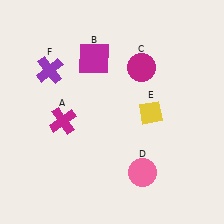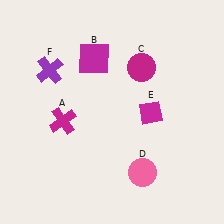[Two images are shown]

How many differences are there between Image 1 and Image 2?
There is 1 difference between the two images.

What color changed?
The diamond (E) changed from yellow in Image 1 to magenta in Image 2.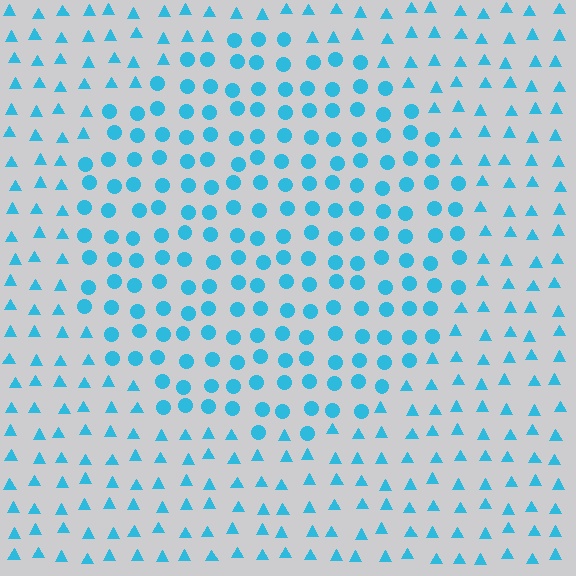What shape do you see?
I see a circle.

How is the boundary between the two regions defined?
The boundary is defined by a change in element shape: circles inside vs. triangles outside. All elements share the same color and spacing.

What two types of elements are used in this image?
The image uses circles inside the circle region and triangles outside it.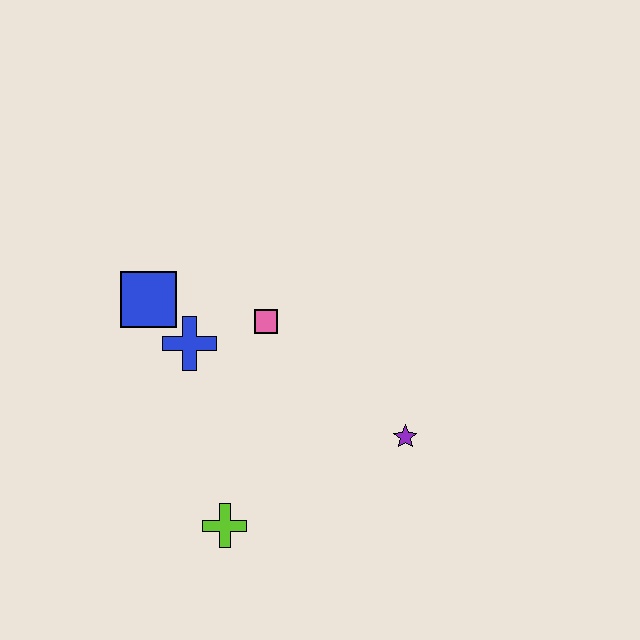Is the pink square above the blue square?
No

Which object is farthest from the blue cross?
The purple star is farthest from the blue cross.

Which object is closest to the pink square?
The blue cross is closest to the pink square.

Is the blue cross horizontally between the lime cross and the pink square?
No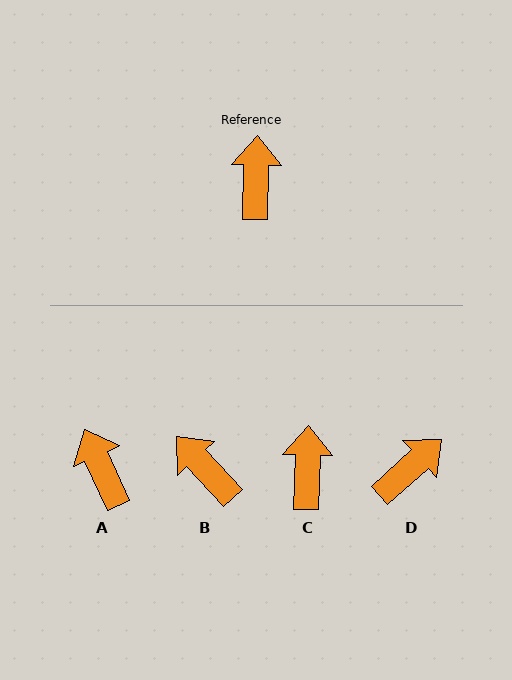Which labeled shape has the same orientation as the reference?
C.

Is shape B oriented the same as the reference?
No, it is off by about 44 degrees.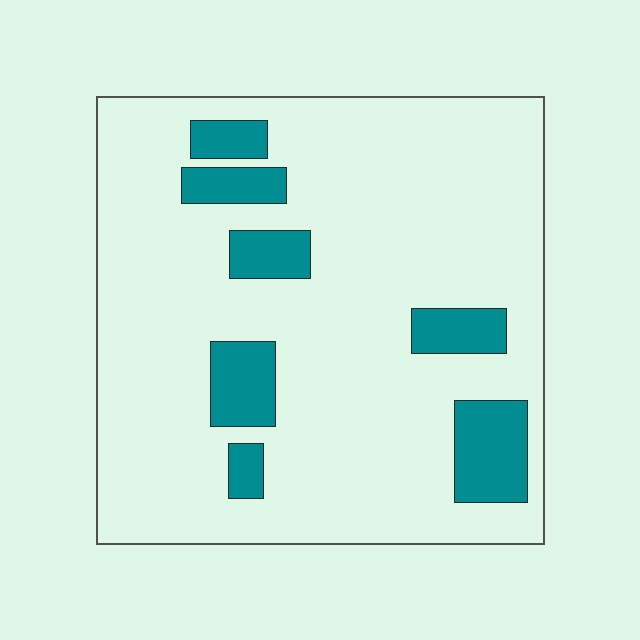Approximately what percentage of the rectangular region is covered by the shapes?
Approximately 15%.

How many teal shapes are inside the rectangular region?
7.